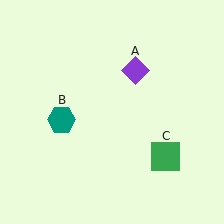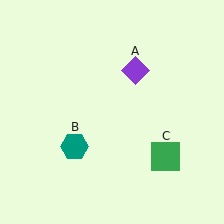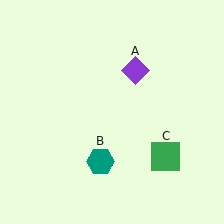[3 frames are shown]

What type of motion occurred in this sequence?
The teal hexagon (object B) rotated counterclockwise around the center of the scene.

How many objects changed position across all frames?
1 object changed position: teal hexagon (object B).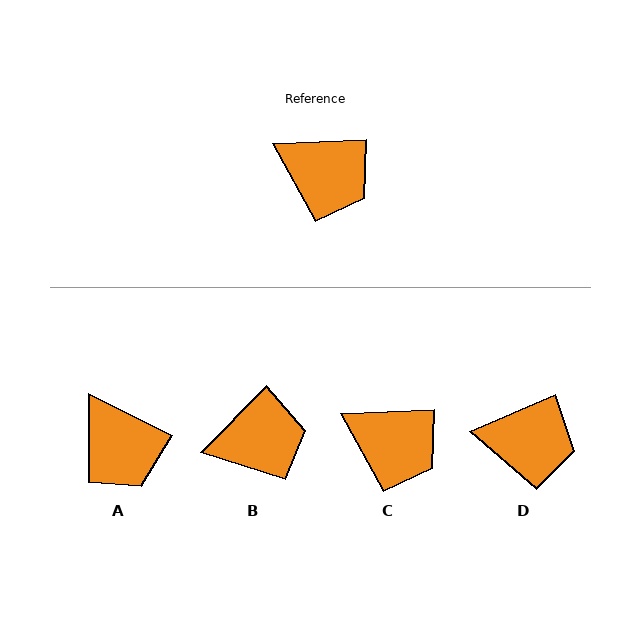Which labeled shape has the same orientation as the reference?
C.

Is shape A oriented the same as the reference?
No, it is off by about 29 degrees.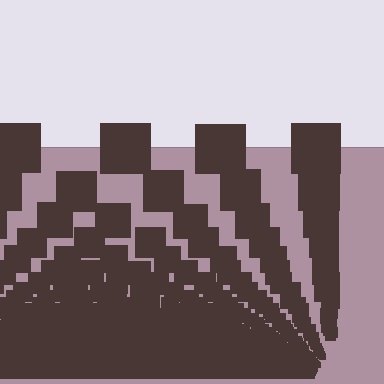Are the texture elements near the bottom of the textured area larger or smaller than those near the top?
Smaller. The gradient is inverted — elements near the bottom are smaller and denser.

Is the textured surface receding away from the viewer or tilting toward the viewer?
The surface appears to tilt toward the viewer. Texture elements get larger and sparser toward the top.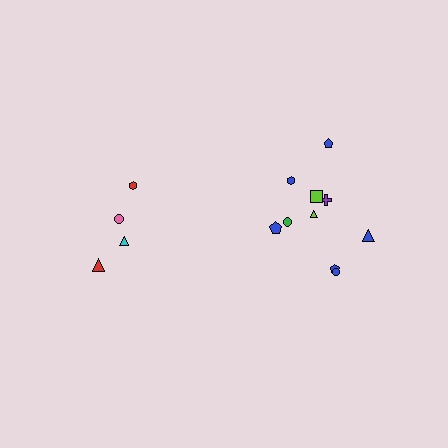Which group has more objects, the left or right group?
The right group.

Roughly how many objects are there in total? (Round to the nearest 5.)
Roughly 15 objects in total.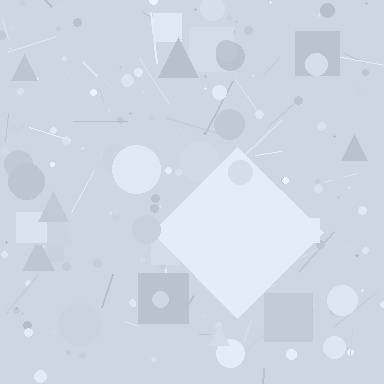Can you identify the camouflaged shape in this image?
The camouflaged shape is a diamond.